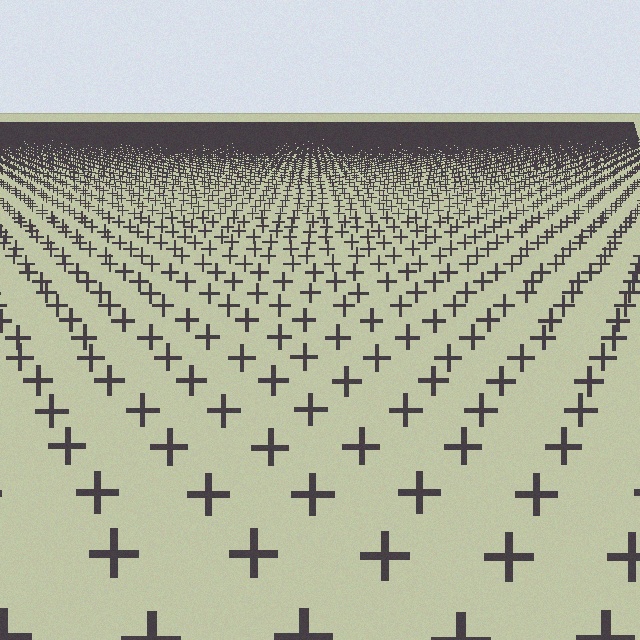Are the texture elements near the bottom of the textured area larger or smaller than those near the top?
Larger. Near the bottom, elements are closer to the viewer and appear at a bigger on-screen size.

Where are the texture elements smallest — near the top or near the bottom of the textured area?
Near the top.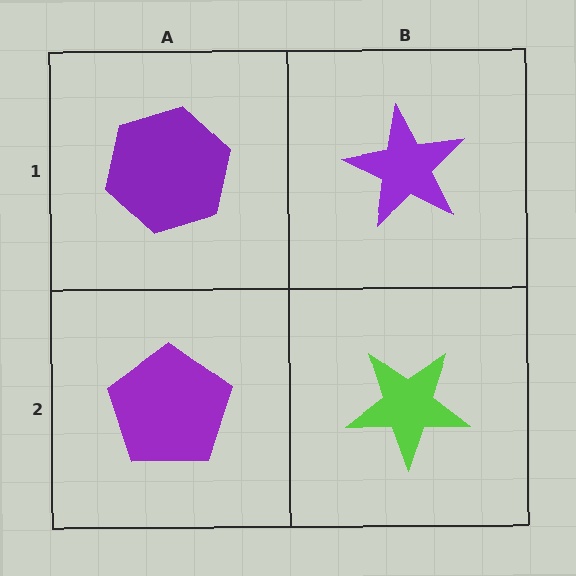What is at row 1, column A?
A purple hexagon.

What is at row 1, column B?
A purple star.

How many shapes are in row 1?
2 shapes.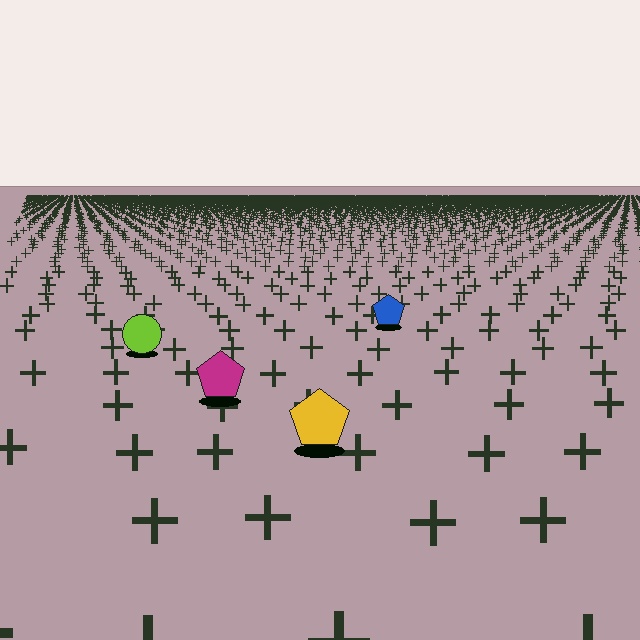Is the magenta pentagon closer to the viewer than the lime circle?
Yes. The magenta pentagon is closer — you can tell from the texture gradient: the ground texture is coarser near it.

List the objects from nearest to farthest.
From nearest to farthest: the yellow pentagon, the magenta pentagon, the lime circle, the blue pentagon.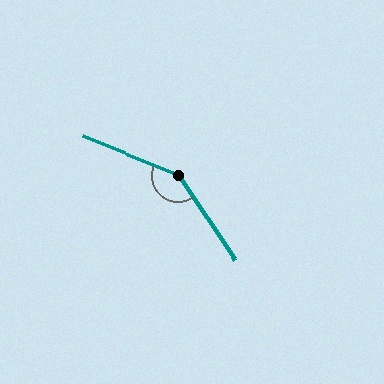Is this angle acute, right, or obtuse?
It is obtuse.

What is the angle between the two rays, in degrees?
Approximately 146 degrees.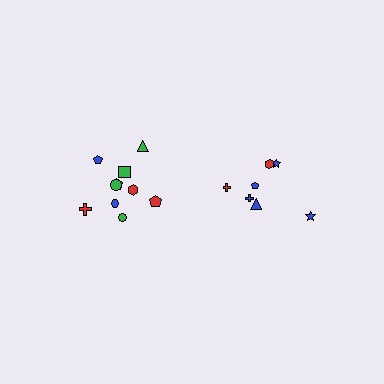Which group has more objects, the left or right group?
The left group.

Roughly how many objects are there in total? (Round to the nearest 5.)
Roughly 15 objects in total.